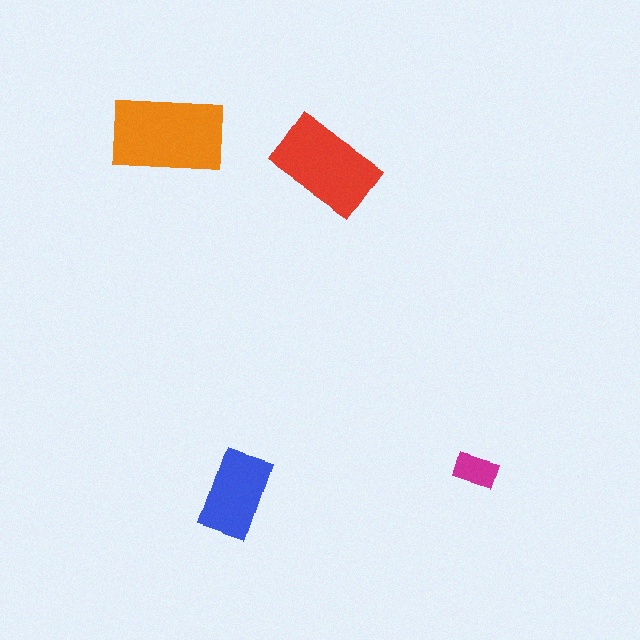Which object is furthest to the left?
The orange rectangle is leftmost.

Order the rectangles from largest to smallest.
the orange one, the red one, the blue one, the magenta one.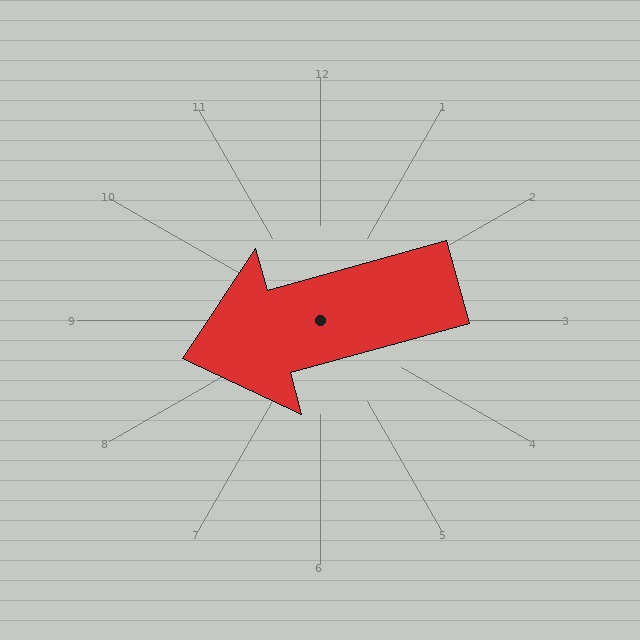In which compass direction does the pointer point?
West.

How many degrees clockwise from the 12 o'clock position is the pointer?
Approximately 254 degrees.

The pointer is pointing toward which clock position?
Roughly 8 o'clock.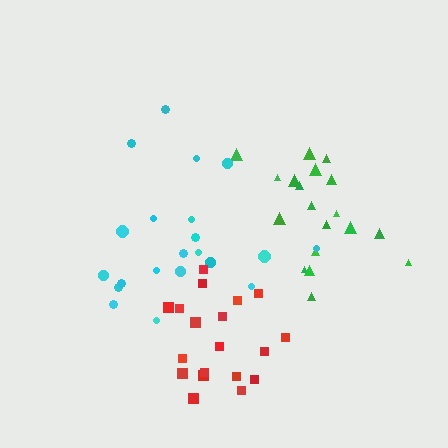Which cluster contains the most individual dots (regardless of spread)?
Cyan (21).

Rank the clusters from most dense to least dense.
red, green, cyan.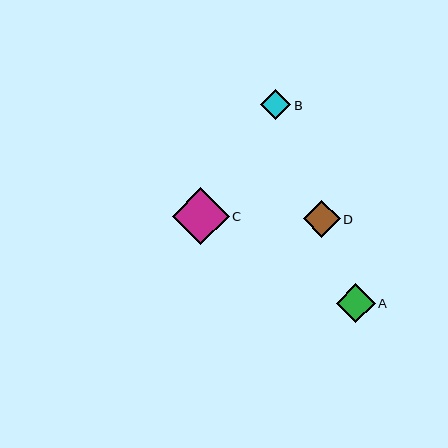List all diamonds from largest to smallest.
From largest to smallest: C, A, D, B.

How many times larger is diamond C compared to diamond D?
Diamond C is approximately 1.5 times the size of diamond D.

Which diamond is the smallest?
Diamond B is the smallest with a size of approximately 30 pixels.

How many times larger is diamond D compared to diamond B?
Diamond D is approximately 1.2 times the size of diamond B.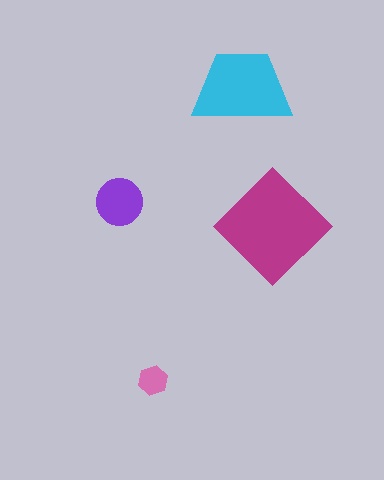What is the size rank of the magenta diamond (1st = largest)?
1st.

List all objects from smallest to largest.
The pink hexagon, the purple circle, the cyan trapezoid, the magenta diamond.